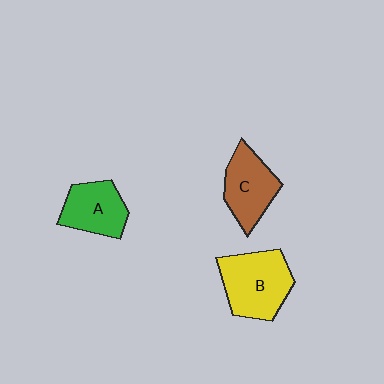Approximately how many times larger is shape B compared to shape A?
Approximately 1.4 times.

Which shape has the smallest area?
Shape A (green).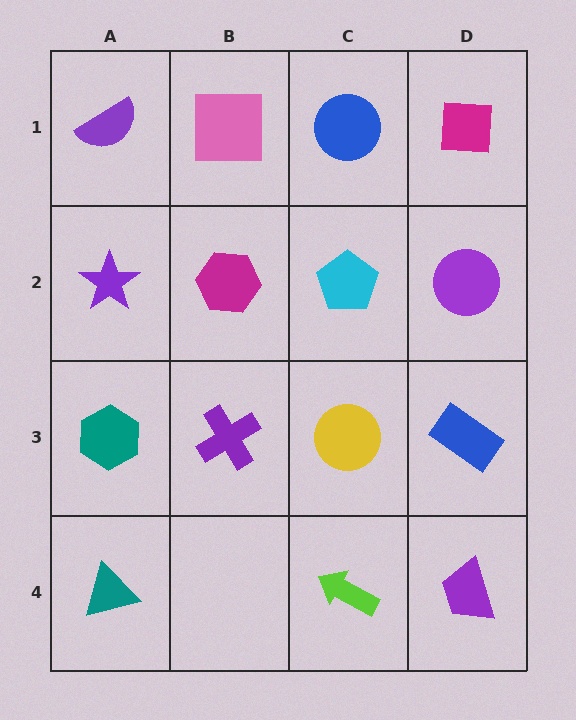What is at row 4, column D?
A purple trapezoid.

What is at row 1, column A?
A purple semicircle.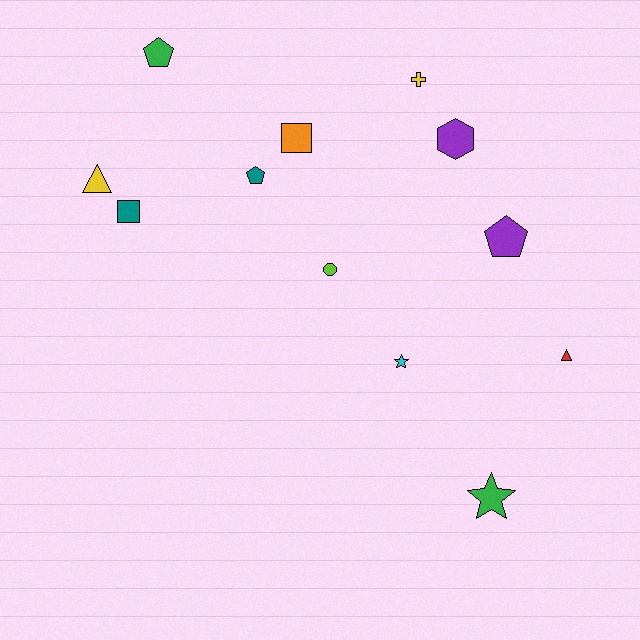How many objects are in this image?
There are 12 objects.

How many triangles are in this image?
There are 2 triangles.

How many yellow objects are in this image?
There are 2 yellow objects.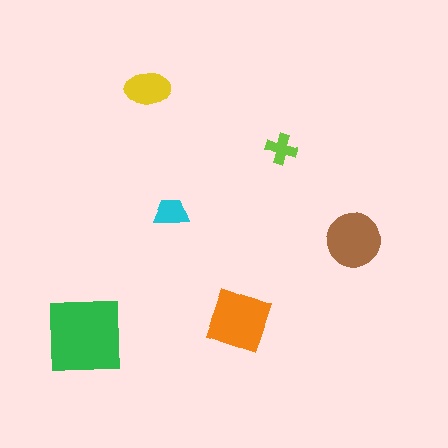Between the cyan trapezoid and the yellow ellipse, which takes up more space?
The yellow ellipse.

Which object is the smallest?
The lime cross.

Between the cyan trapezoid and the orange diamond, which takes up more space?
The orange diamond.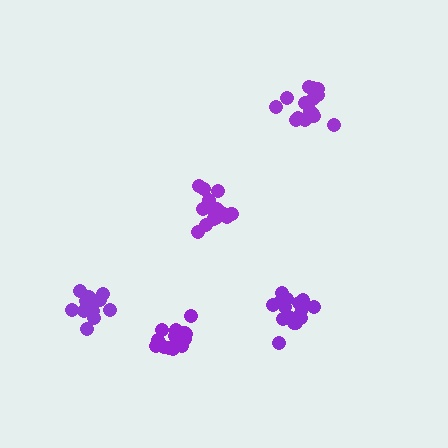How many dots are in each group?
Group 1: 16 dots, Group 2: 18 dots, Group 3: 15 dots, Group 4: 13 dots, Group 5: 15 dots (77 total).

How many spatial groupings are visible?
There are 5 spatial groupings.